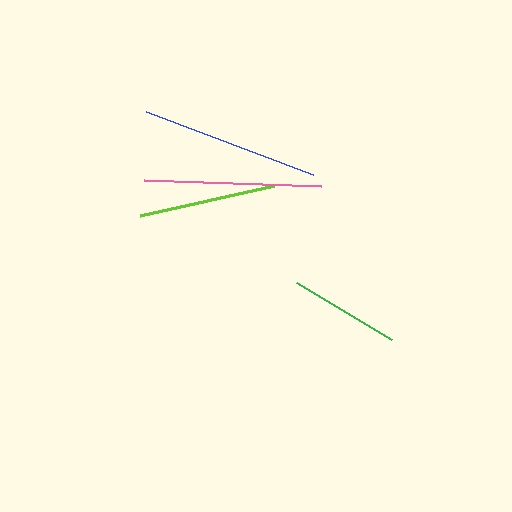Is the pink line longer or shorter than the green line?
The pink line is longer than the green line.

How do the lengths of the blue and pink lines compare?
The blue and pink lines are approximately the same length.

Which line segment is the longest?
The blue line is the longest at approximately 179 pixels.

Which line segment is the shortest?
The green line is the shortest at approximately 111 pixels.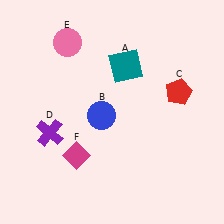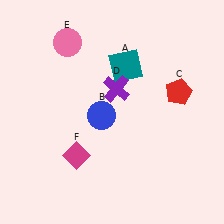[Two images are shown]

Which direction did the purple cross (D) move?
The purple cross (D) moved right.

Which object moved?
The purple cross (D) moved right.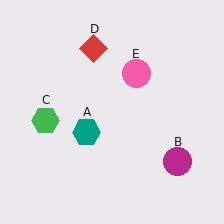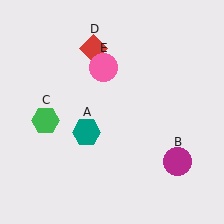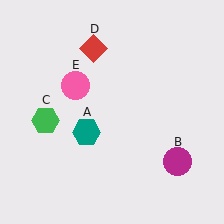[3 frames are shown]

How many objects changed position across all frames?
1 object changed position: pink circle (object E).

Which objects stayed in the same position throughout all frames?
Teal hexagon (object A) and magenta circle (object B) and green hexagon (object C) and red diamond (object D) remained stationary.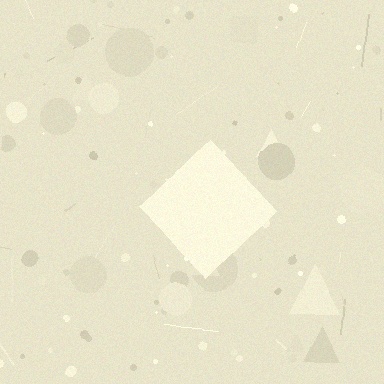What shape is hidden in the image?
A diamond is hidden in the image.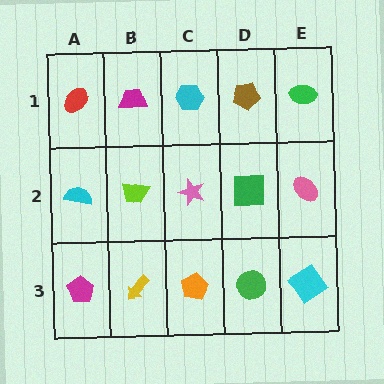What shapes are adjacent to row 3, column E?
A pink ellipse (row 2, column E), a green circle (row 3, column D).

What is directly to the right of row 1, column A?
A magenta trapezoid.